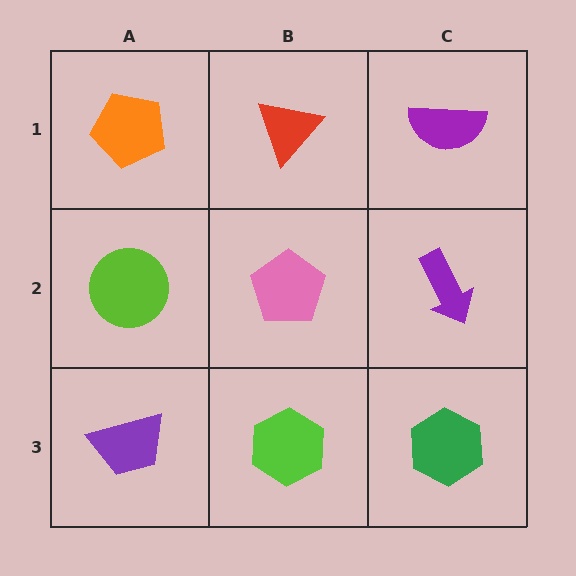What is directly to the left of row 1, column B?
An orange pentagon.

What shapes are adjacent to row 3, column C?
A purple arrow (row 2, column C), a lime hexagon (row 3, column B).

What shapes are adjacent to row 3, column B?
A pink pentagon (row 2, column B), a purple trapezoid (row 3, column A), a green hexagon (row 3, column C).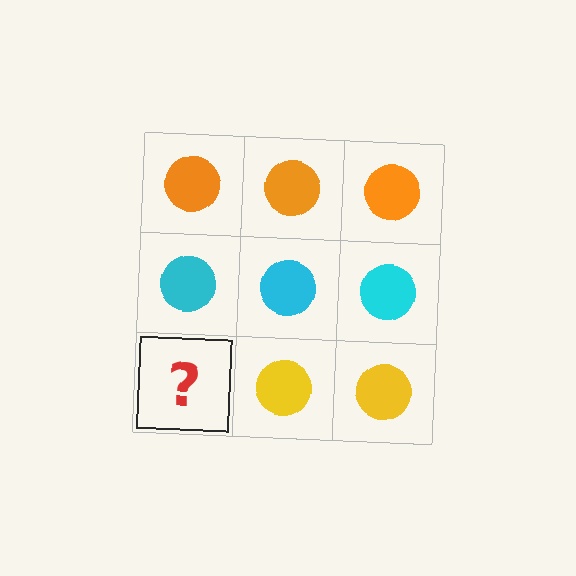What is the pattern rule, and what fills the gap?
The rule is that each row has a consistent color. The gap should be filled with a yellow circle.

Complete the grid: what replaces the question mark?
The question mark should be replaced with a yellow circle.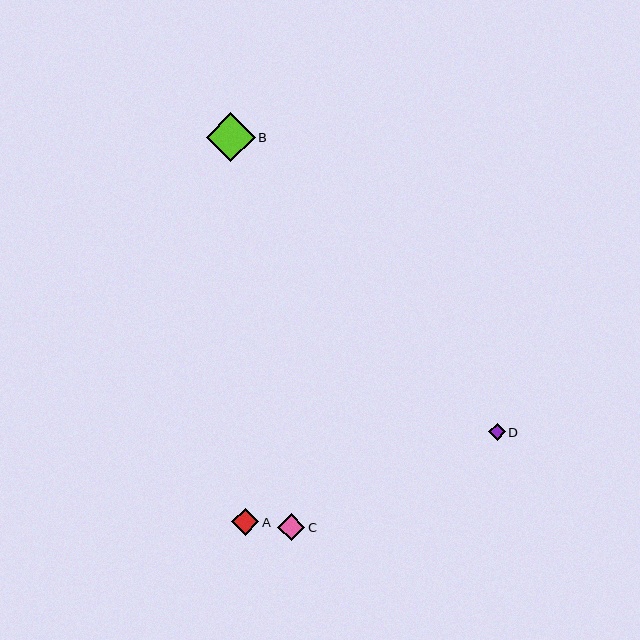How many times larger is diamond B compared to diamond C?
Diamond B is approximately 1.8 times the size of diamond C.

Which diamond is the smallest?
Diamond D is the smallest with a size of approximately 17 pixels.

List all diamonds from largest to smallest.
From largest to smallest: B, A, C, D.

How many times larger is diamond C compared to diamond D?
Diamond C is approximately 1.6 times the size of diamond D.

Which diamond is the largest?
Diamond B is the largest with a size of approximately 49 pixels.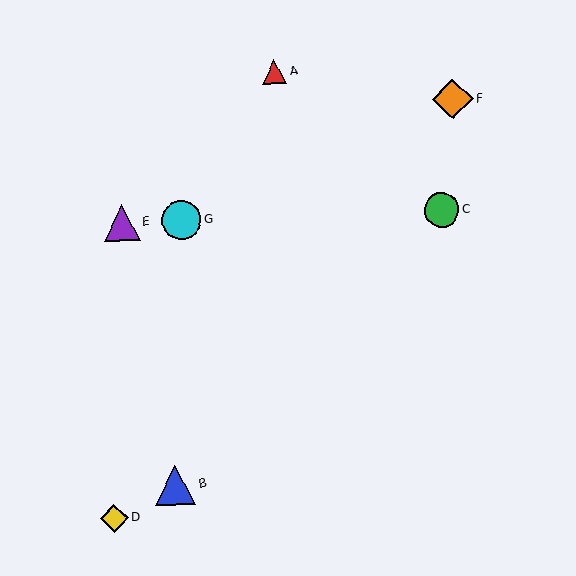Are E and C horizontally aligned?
Yes, both are at y≈223.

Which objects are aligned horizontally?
Objects C, E, G are aligned horizontally.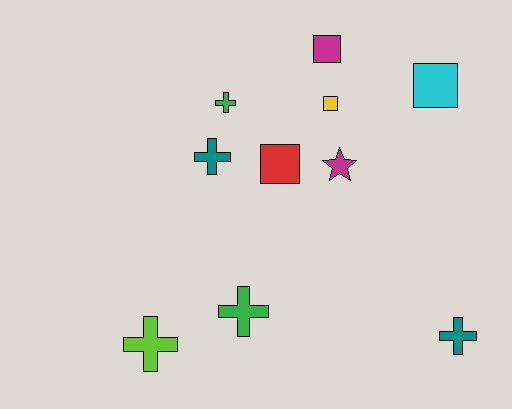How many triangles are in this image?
There are no triangles.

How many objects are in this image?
There are 10 objects.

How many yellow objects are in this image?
There is 1 yellow object.